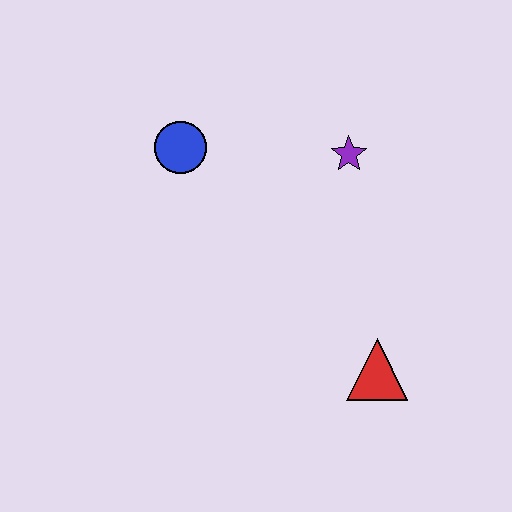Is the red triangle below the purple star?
Yes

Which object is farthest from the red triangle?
The blue circle is farthest from the red triangle.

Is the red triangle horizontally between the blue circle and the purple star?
No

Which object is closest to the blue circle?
The purple star is closest to the blue circle.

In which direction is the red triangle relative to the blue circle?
The red triangle is below the blue circle.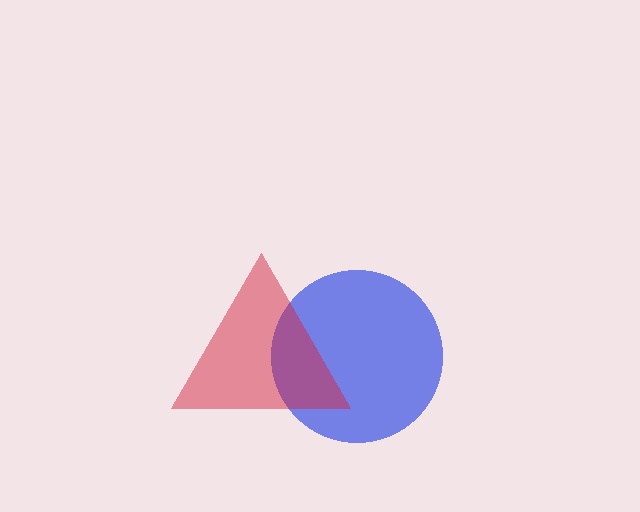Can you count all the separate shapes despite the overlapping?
Yes, there are 2 separate shapes.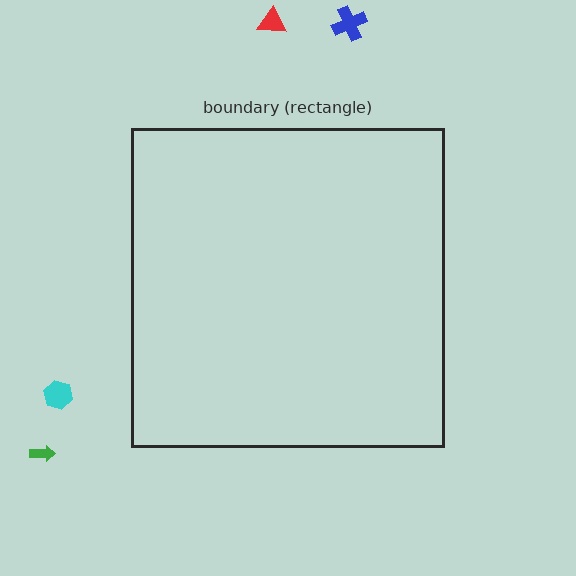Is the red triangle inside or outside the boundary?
Outside.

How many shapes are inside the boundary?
0 inside, 4 outside.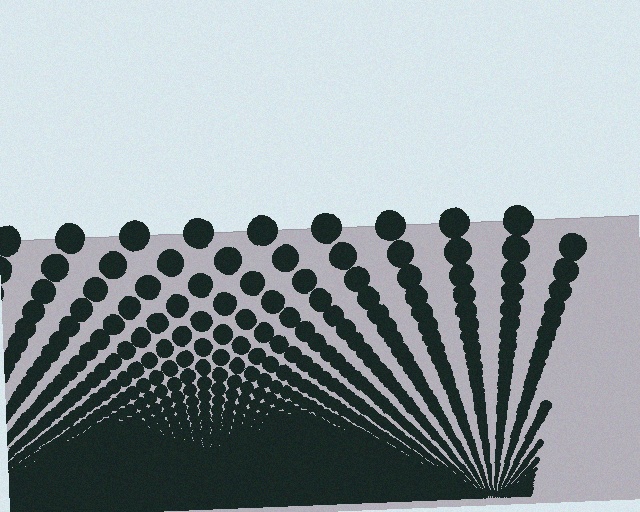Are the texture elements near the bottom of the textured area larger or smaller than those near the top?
Smaller. The gradient is inverted — elements near the bottom are smaller and denser.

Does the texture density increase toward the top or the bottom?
Density increases toward the bottom.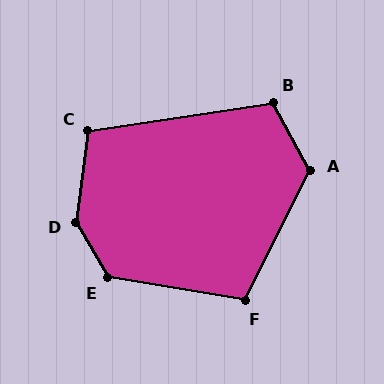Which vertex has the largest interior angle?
D, at approximately 142 degrees.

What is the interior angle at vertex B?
Approximately 110 degrees (obtuse).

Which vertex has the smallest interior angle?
C, at approximately 107 degrees.